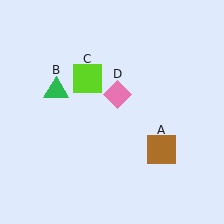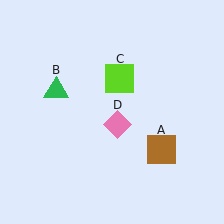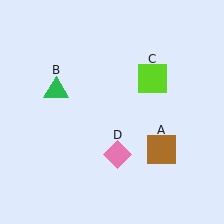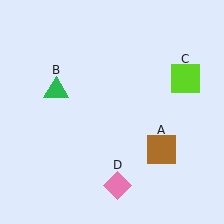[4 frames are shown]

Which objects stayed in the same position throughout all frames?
Brown square (object A) and green triangle (object B) remained stationary.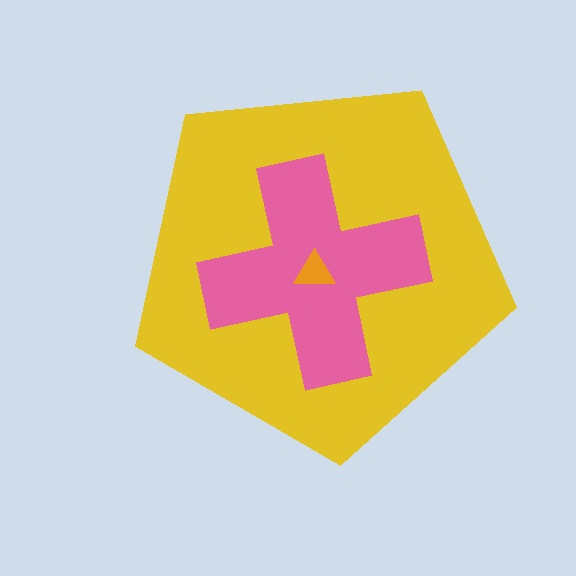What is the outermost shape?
The yellow pentagon.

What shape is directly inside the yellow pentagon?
The pink cross.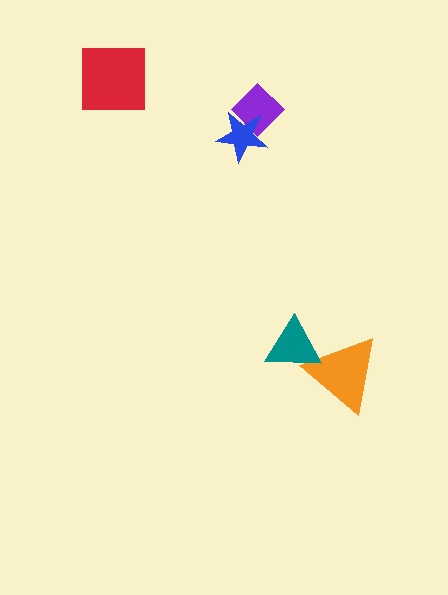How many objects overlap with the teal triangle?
1 object overlaps with the teal triangle.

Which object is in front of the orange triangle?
The teal triangle is in front of the orange triangle.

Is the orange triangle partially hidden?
Yes, it is partially covered by another shape.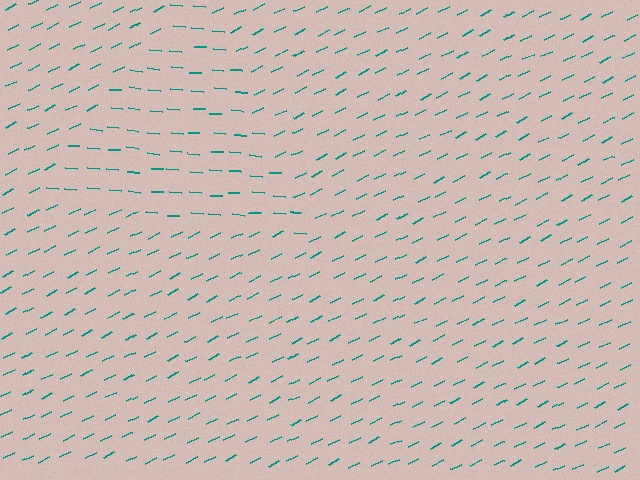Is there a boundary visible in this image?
Yes, there is a texture boundary formed by a change in line orientation.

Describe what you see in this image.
The image is filled with small teal line segments. A triangle region in the image has lines oriented differently from the surrounding lines, creating a visible texture boundary.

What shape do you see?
I see a triangle.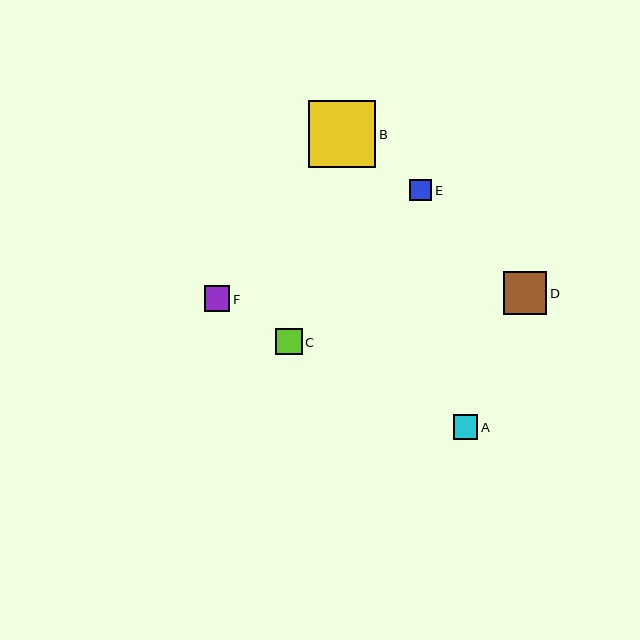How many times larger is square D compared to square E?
Square D is approximately 2.0 times the size of square E.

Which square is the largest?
Square B is the largest with a size of approximately 67 pixels.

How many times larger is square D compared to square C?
Square D is approximately 1.6 times the size of square C.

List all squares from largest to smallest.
From largest to smallest: B, D, C, F, A, E.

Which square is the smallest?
Square E is the smallest with a size of approximately 22 pixels.